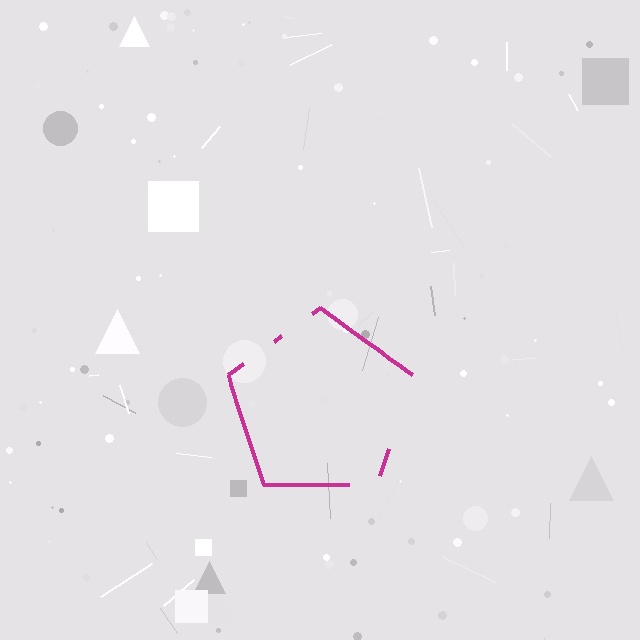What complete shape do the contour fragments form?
The contour fragments form a pentagon.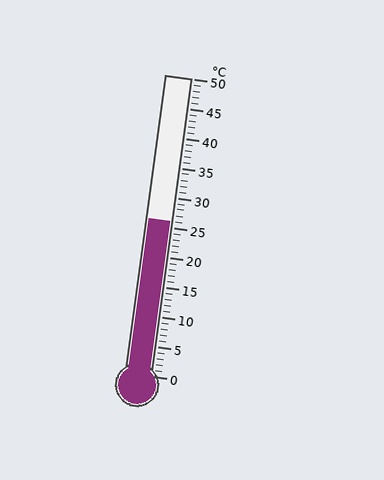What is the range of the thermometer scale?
The thermometer scale ranges from 0°C to 50°C.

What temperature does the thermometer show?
The thermometer shows approximately 26°C.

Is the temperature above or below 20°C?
The temperature is above 20°C.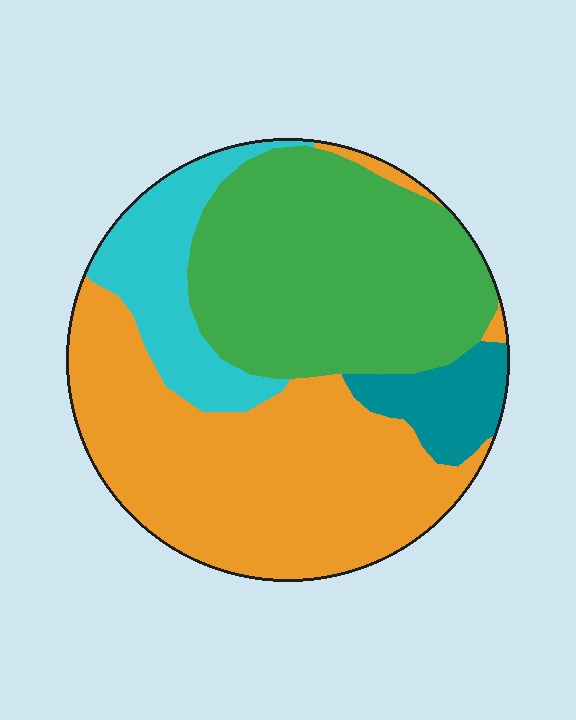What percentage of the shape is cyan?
Cyan covers around 15% of the shape.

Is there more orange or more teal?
Orange.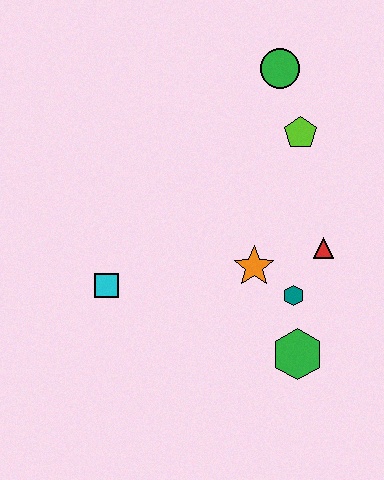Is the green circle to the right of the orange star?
Yes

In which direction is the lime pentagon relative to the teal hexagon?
The lime pentagon is above the teal hexagon.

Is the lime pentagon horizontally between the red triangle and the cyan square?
Yes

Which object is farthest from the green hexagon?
The green circle is farthest from the green hexagon.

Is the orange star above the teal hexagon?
Yes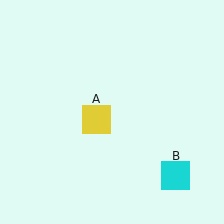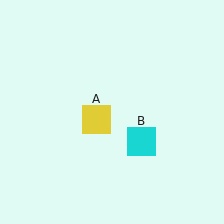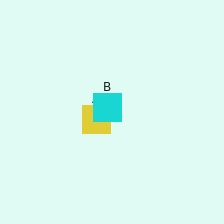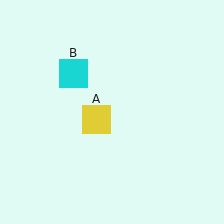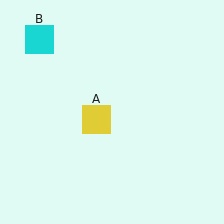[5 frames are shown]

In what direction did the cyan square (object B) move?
The cyan square (object B) moved up and to the left.